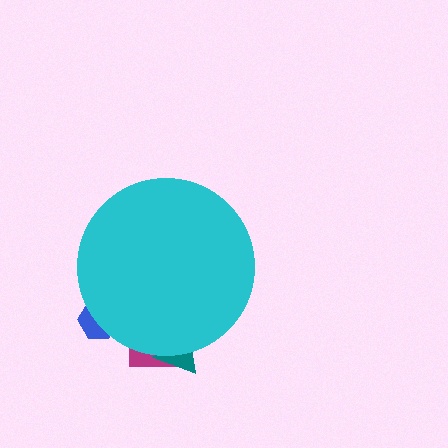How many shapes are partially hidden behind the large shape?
3 shapes are partially hidden.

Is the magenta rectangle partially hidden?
Yes, the magenta rectangle is partially hidden behind the cyan circle.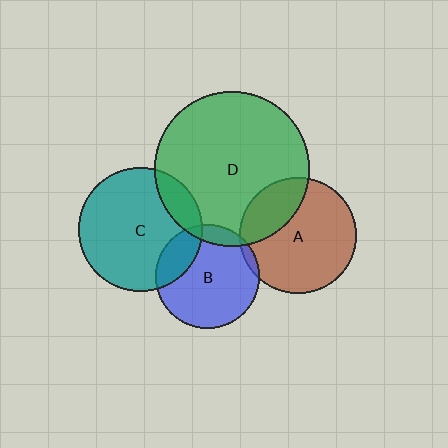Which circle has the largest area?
Circle D (green).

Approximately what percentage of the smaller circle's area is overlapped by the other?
Approximately 5%.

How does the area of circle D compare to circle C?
Approximately 1.6 times.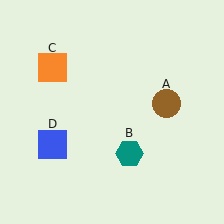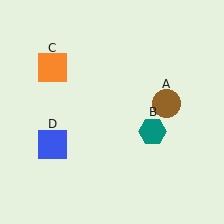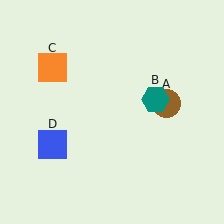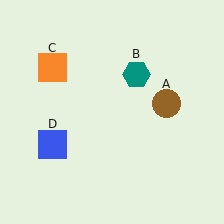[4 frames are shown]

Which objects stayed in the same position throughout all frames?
Brown circle (object A) and orange square (object C) and blue square (object D) remained stationary.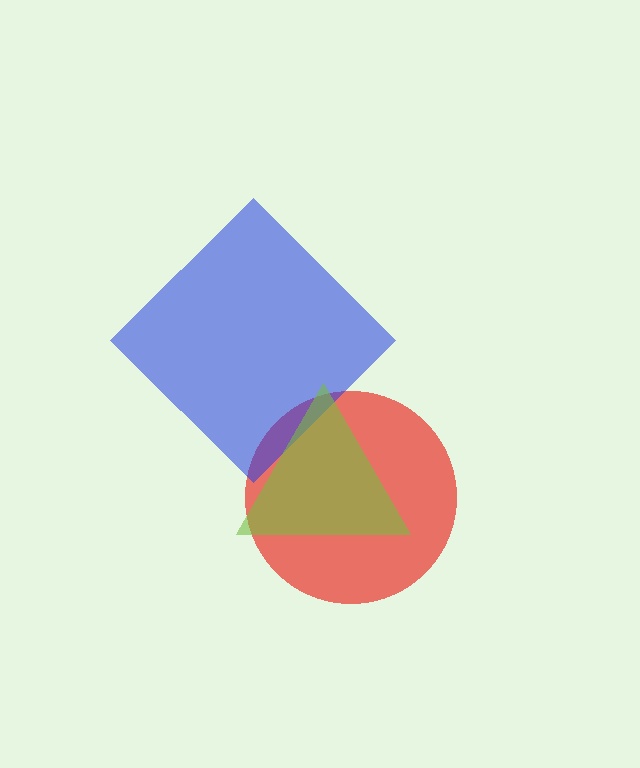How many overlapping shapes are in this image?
There are 3 overlapping shapes in the image.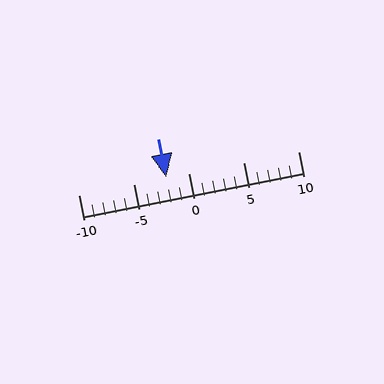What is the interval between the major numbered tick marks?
The major tick marks are spaced 5 units apart.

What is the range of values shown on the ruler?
The ruler shows values from -10 to 10.